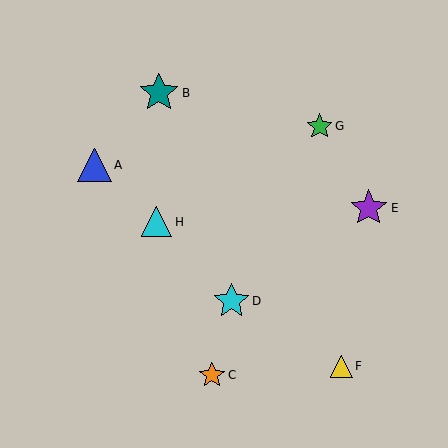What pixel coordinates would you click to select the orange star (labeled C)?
Click at (212, 375) to select the orange star C.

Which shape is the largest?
The teal star (labeled B) is the largest.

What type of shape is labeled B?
Shape B is a teal star.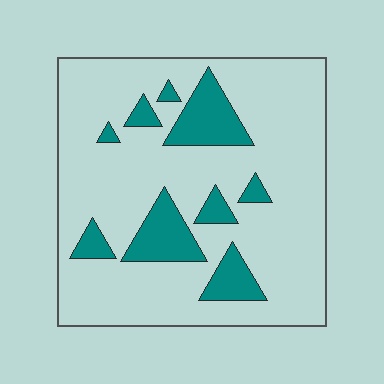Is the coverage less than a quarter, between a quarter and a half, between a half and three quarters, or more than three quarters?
Less than a quarter.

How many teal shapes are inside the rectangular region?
9.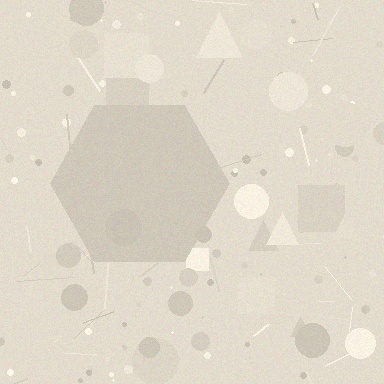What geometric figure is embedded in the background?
A hexagon is embedded in the background.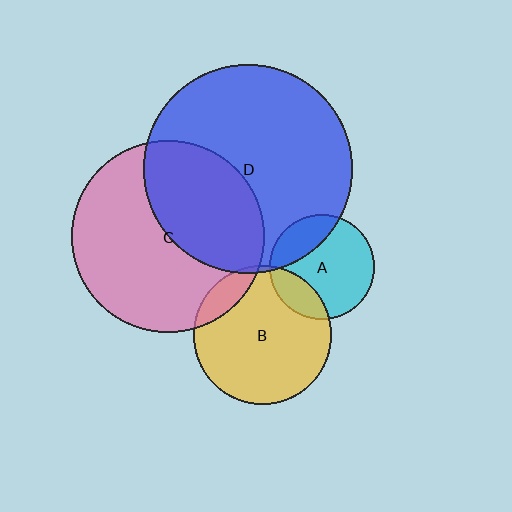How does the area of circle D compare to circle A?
Approximately 4.0 times.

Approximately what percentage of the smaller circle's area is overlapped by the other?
Approximately 20%.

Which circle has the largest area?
Circle D (blue).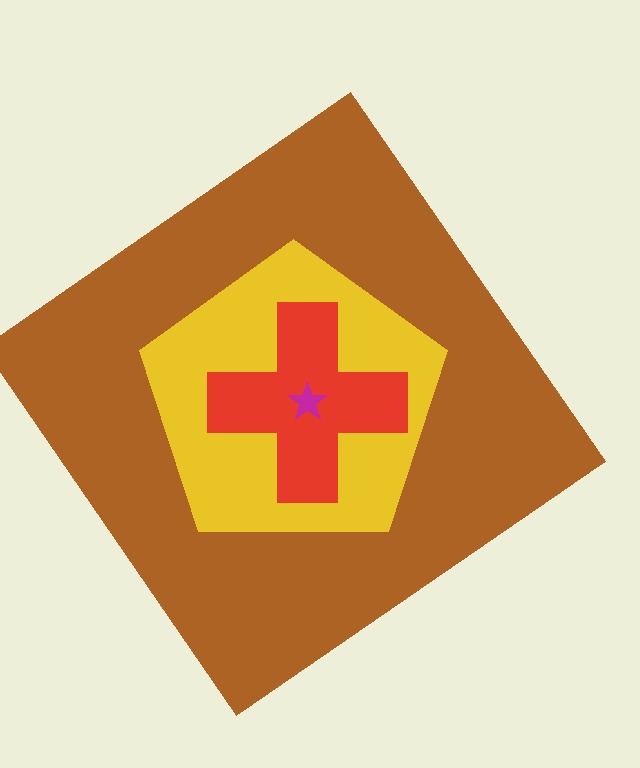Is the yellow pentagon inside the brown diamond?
Yes.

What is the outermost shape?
The brown diamond.